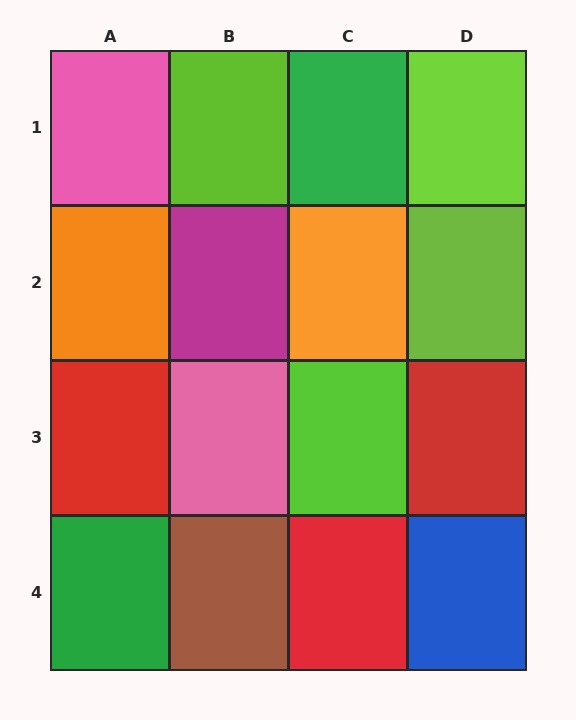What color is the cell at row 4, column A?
Green.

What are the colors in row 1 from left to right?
Pink, lime, green, lime.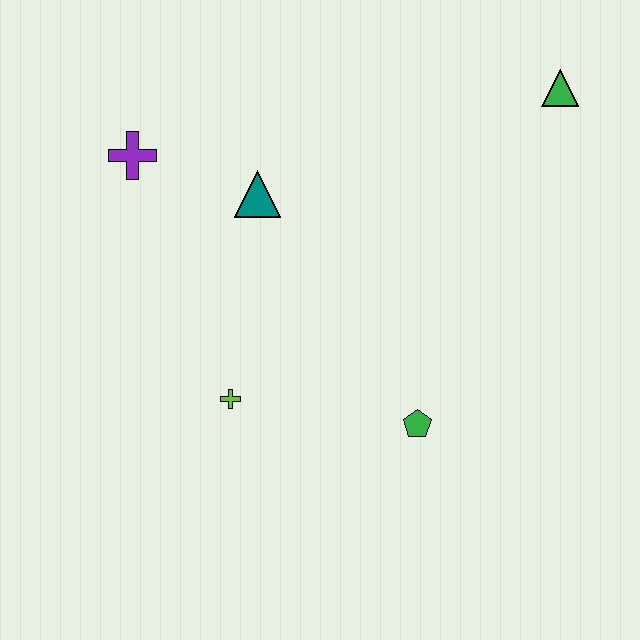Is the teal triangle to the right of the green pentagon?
No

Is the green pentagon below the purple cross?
Yes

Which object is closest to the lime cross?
The green pentagon is closest to the lime cross.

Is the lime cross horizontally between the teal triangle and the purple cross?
Yes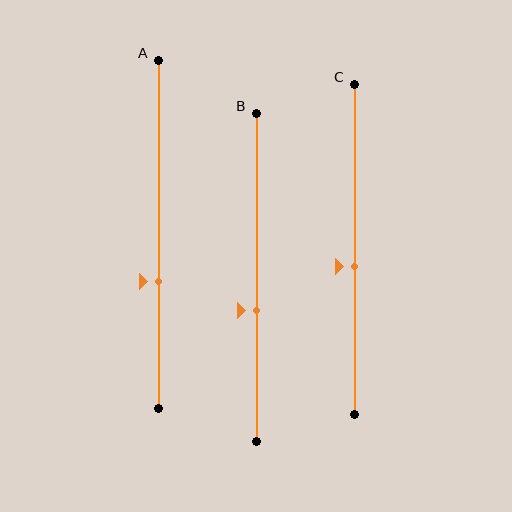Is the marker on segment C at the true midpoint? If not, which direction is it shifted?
No, the marker on segment C is shifted downward by about 5% of the segment length.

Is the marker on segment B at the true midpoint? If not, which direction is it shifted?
No, the marker on segment B is shifted downward by about 10% of the segment length.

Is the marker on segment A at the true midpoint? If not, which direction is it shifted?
No, the marker on segment A is shifted downward by about 14% of the segment length.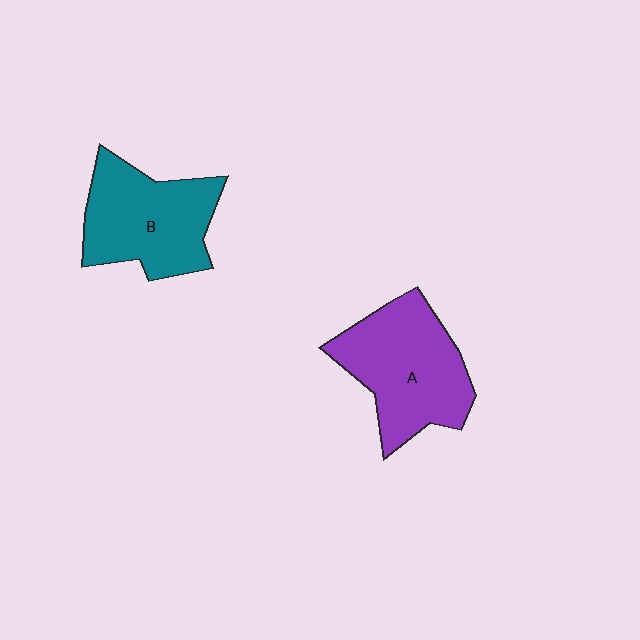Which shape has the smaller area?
Shape B (teal).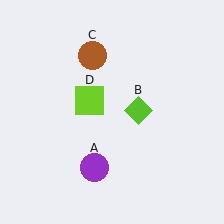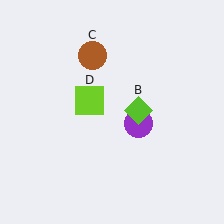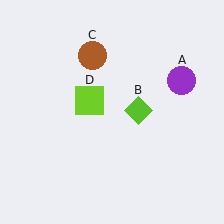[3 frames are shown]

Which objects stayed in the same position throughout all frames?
Lime diamond (object B) and brown circle (object C) and lime square (object D) remained stationary.